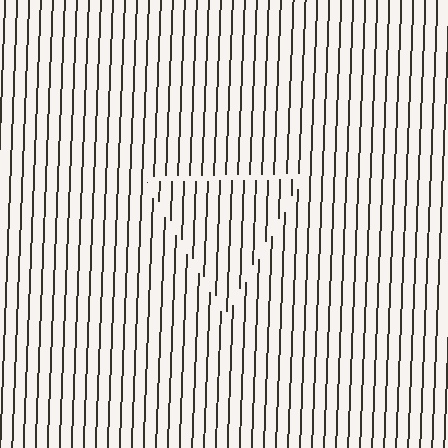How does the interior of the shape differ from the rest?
The interior of the shape contains the same grating, shifted by half a period — the contour is defined by the phase discontinuity where line-ends from the inner and outer gratings abut.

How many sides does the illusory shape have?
3 sides — the line-ends trace a triangle.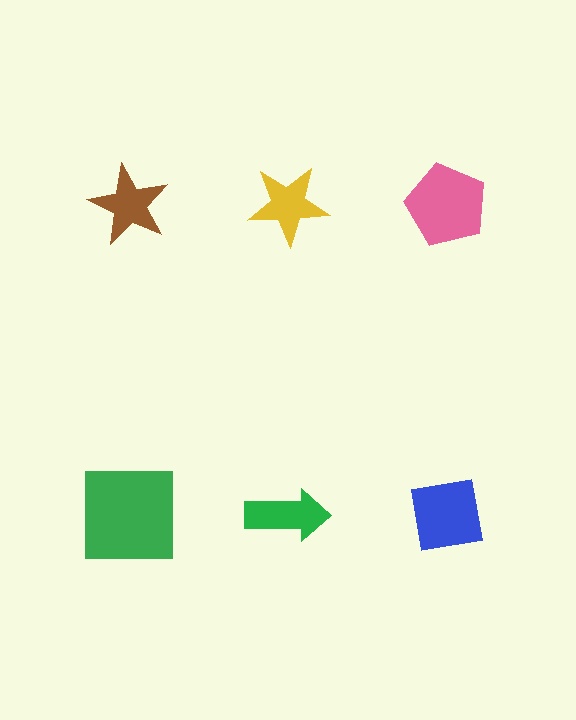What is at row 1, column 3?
A pink pentagon.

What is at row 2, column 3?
A blue square.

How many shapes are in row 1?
3 shapes.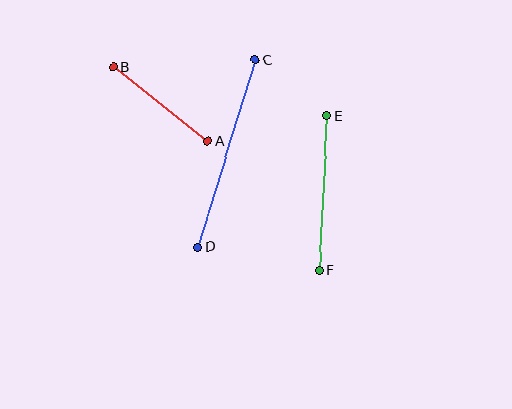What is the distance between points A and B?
The distance is approximately 121 pixels.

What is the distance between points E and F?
The distance is approximately 155 pixels.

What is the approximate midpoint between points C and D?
The midpoint is at approximately (227, 153) pixels.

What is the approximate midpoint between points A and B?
The midpoint is at approximately (160, 104) pixels.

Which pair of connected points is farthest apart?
Points C and D are farthest apart.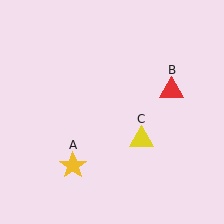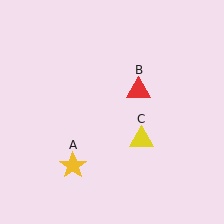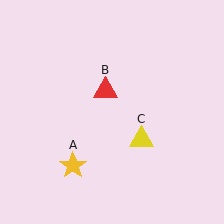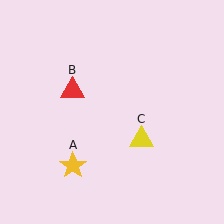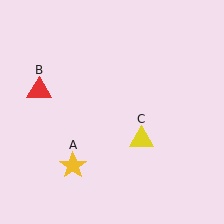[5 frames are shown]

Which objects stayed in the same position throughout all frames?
Yellow star (object A) and yellow triangle (object C) remained stationary.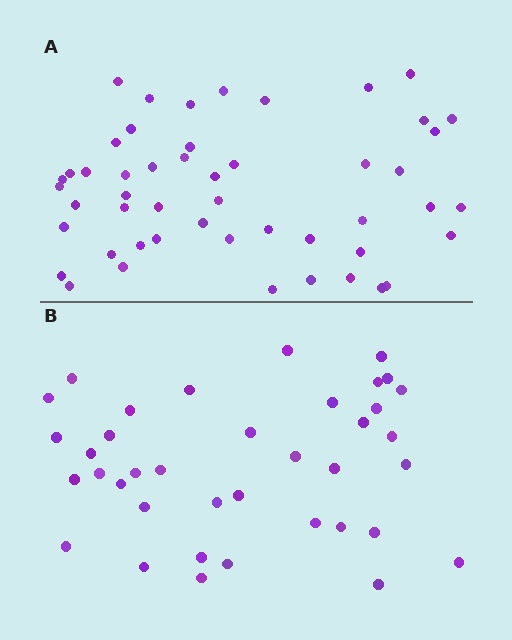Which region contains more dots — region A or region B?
Region A (the top region) has more dots.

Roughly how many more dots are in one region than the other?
Region A has roughly 12 or so more dots than region B.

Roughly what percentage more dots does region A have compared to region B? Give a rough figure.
About 30% more.